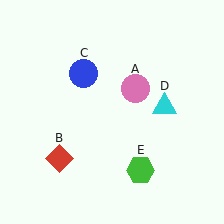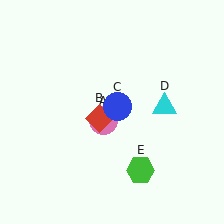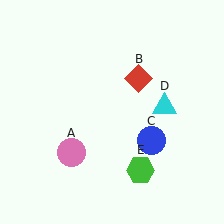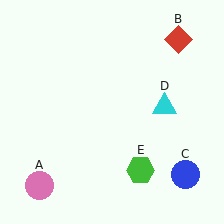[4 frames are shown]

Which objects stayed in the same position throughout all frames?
Cyan triangle (object D) and green hexagon (object E) remained stationary.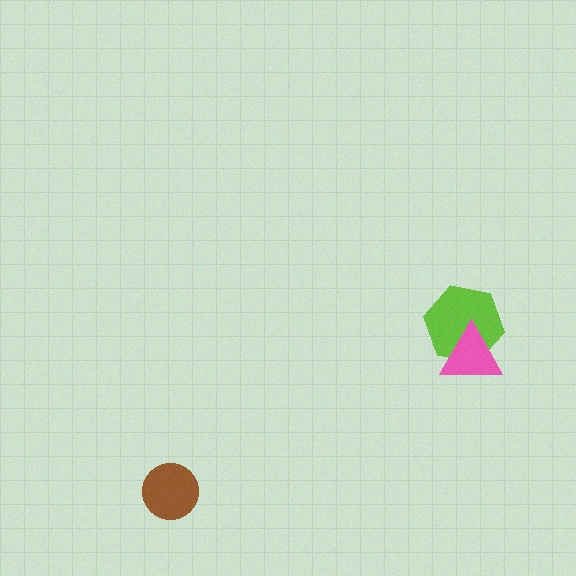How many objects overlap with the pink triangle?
1 object overlaps with the pink triangle.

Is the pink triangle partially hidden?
No, no other shape covers it.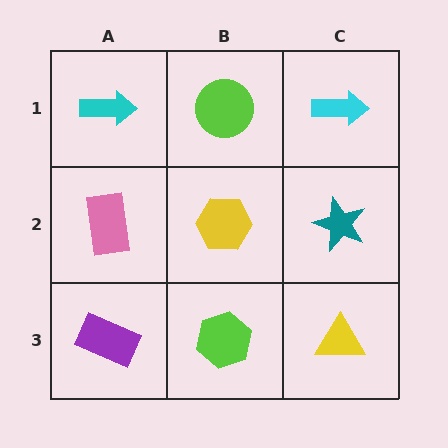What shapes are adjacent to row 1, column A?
A pink rectangle (row 2, column A), a lime circle (row 1, column B).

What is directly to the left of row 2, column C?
A yellow hexagon.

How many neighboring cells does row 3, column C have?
2.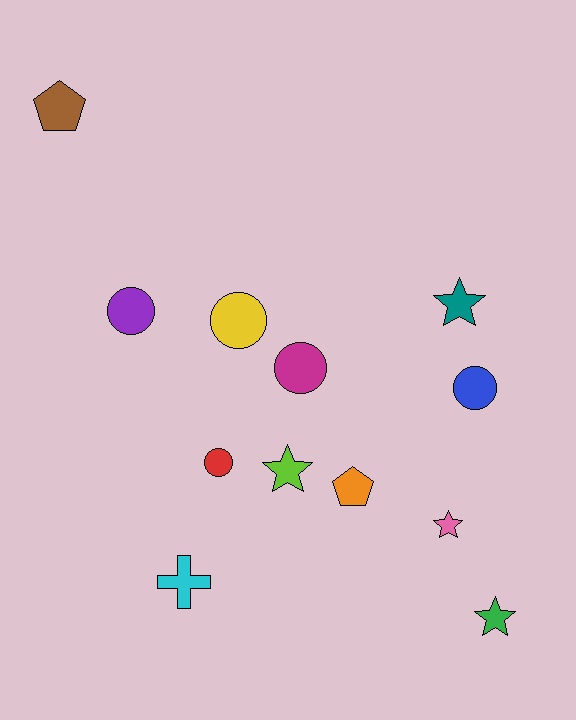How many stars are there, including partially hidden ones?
There are 4 stars.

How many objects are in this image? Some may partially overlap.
There are 12 objects.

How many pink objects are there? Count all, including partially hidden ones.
There is 1 pink object.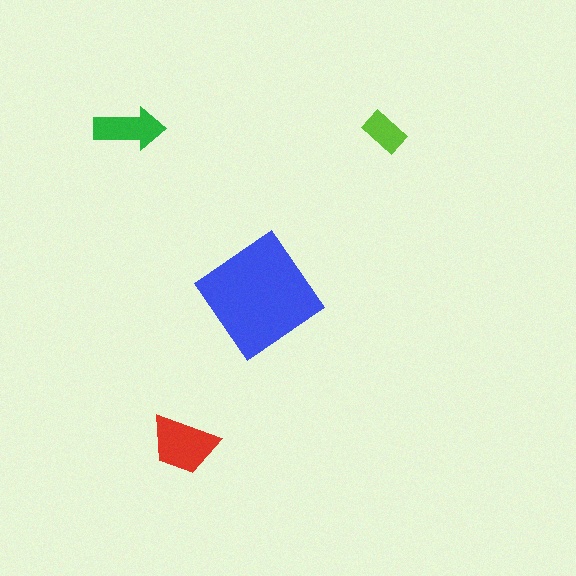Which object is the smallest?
The lime rectangle.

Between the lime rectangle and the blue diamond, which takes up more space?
The blue diamond.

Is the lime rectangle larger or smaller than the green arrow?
Smaller.